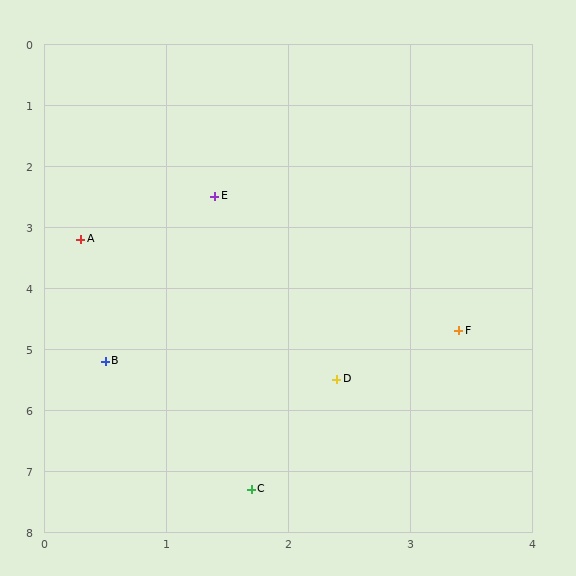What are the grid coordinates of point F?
Point F is at approximately (3.4, 4.7).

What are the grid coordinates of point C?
Point C is at approximately (1.7, 7.3).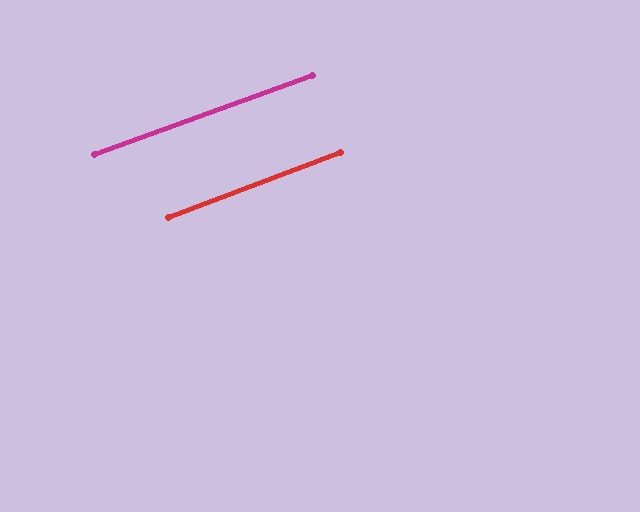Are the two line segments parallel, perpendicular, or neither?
Parallel — their directions differ by only 0.9°.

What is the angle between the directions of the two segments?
Approximately 1 degree.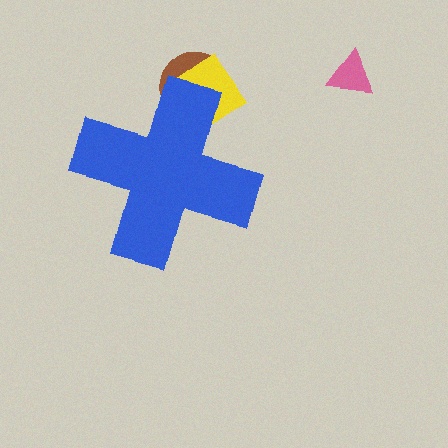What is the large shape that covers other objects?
A blue cross.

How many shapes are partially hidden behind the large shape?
2 shapes are partially hidden.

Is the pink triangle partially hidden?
No, the pink triangle is fully visible.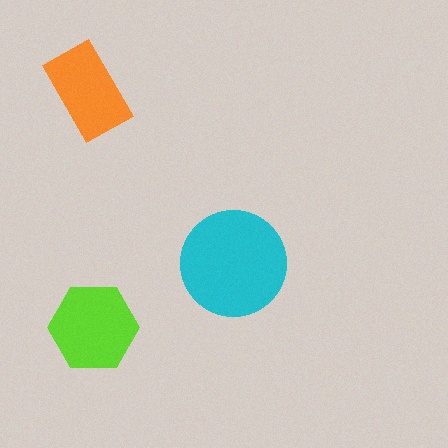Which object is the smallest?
The orange rectangle.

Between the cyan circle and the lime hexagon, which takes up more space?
The cyan circle.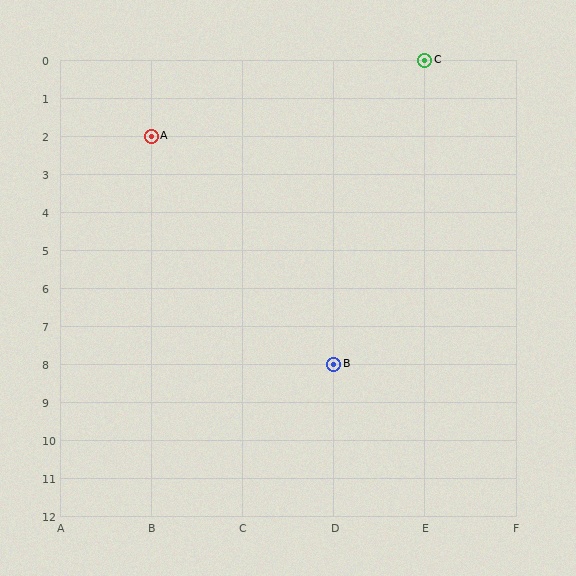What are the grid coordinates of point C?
Point C is at grid coordinates (E, 0).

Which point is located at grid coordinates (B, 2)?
Point A is at (B, 2).